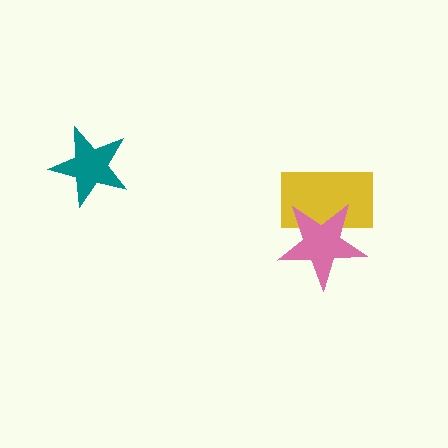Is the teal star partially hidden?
No, no other shape covers it.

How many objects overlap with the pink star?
1 object overlaps with the pink star.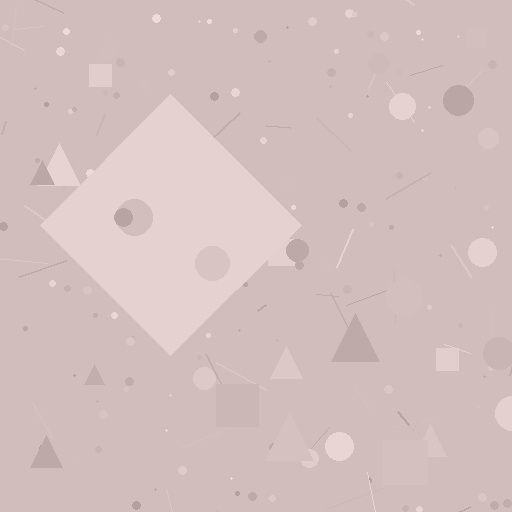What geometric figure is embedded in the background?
A diamond is embedded in the background.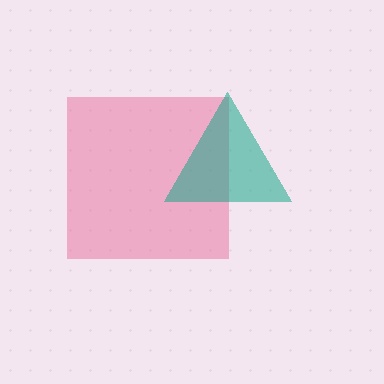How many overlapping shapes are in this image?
There are 2 overlapping shapes in the image.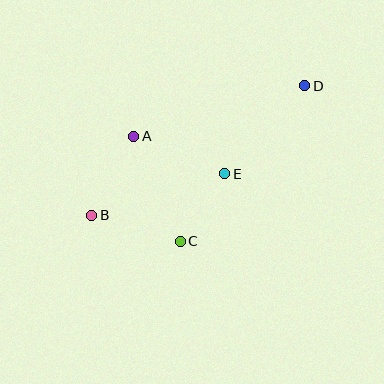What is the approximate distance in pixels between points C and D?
The distance between C and D is approximately 199 pixels.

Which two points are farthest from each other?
Points B and D are farthest from each other.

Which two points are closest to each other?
Points C and E are closest to each other.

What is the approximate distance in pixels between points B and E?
The distance between B and E is approximately 139 pixels.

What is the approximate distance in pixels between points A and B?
The distance between A and B is approximately 89 pixels.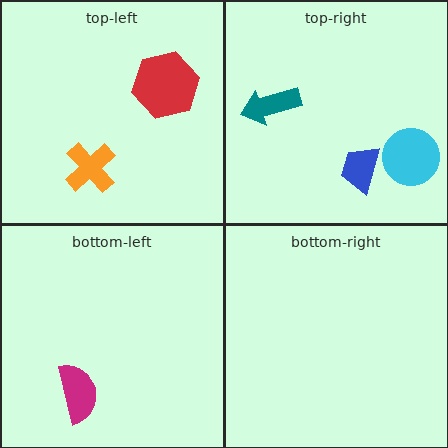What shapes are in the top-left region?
The red hexagon, the orange cross.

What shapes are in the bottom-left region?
The magenta semicircle.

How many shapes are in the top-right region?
3.